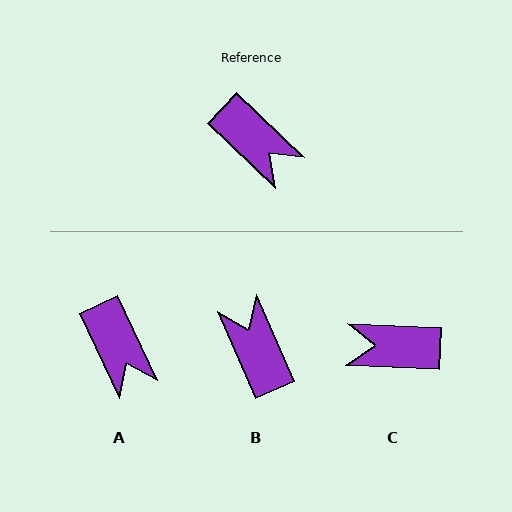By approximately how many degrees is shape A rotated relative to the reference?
Approximately 21 degrees clockwise.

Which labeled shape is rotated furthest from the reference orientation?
B, about 157 degrees away.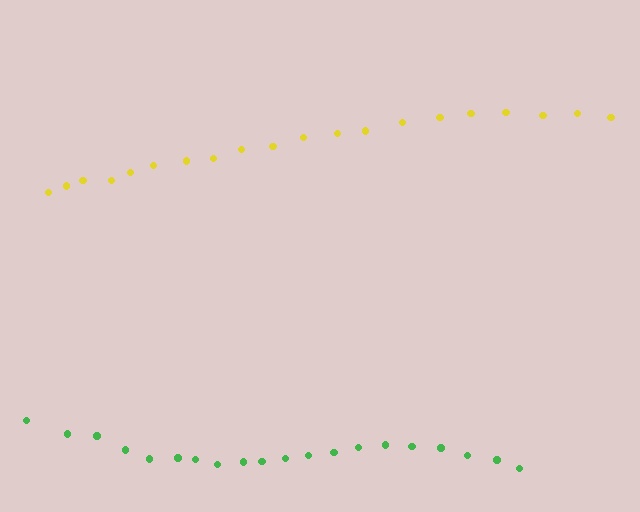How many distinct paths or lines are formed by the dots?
There are 2 distinct paths.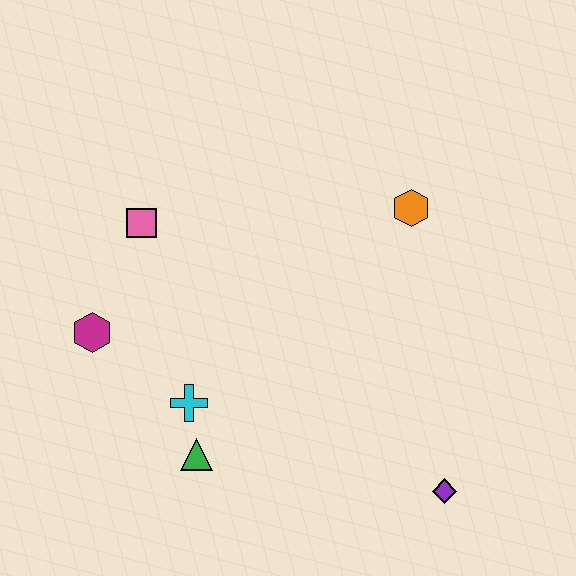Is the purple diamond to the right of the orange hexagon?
Yes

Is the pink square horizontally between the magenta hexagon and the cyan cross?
Yes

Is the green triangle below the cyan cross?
Yes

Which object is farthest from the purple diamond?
The pink square is farthest from the purple diamond.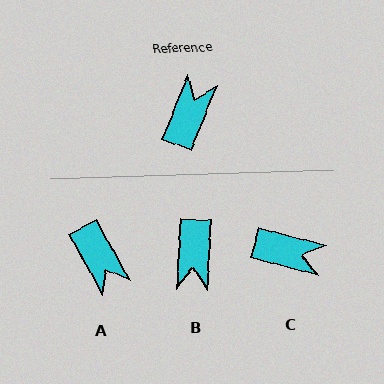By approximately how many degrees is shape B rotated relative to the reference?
Approximately 161 degrees clockwise.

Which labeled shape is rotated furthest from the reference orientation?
B, about 161 degrees away.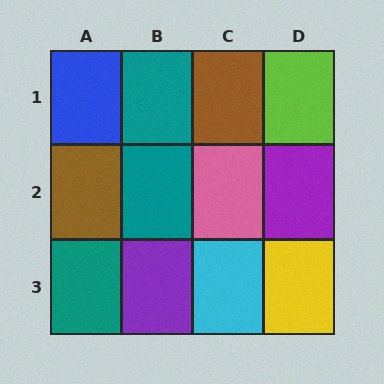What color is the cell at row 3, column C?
Cyan.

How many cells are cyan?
1 cell is cyan.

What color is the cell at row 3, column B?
Purple.